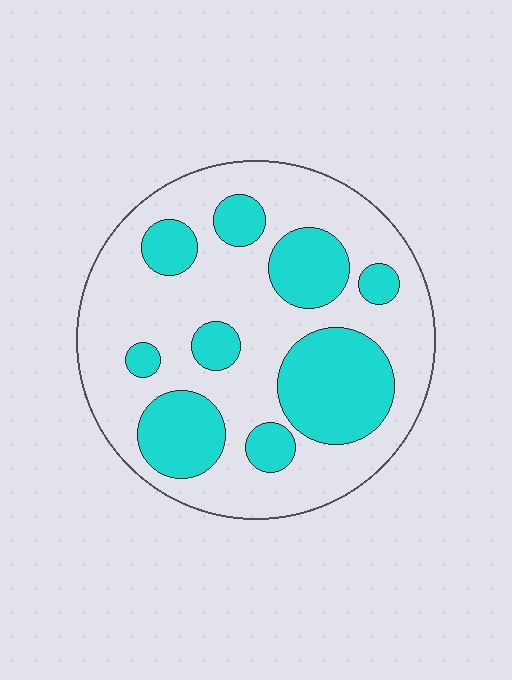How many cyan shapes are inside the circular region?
9.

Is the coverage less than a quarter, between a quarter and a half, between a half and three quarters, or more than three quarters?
Between a quarter and a half.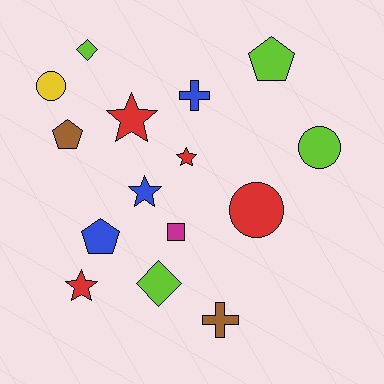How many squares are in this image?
There is 1 square.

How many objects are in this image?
There are 15 objects.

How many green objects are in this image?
There are no green objects.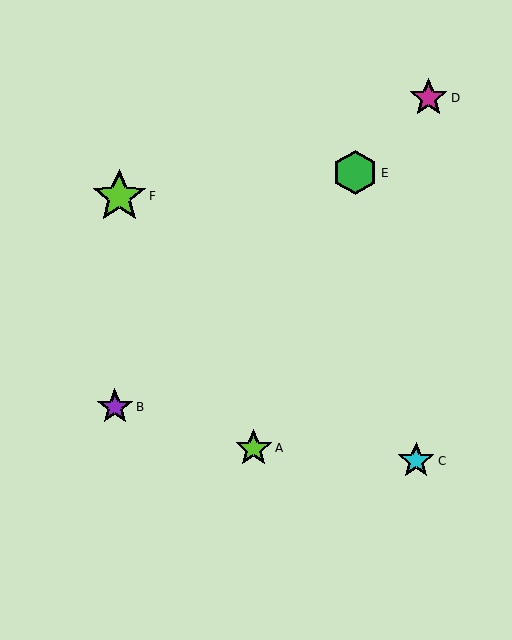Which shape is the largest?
The lime star (labeled F) is the largest.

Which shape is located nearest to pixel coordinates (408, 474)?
The cyan star (labeled C) at (416, 461) is nearest to that location.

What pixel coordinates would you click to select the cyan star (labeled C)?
Click at (416, 461) to select the cyan star C.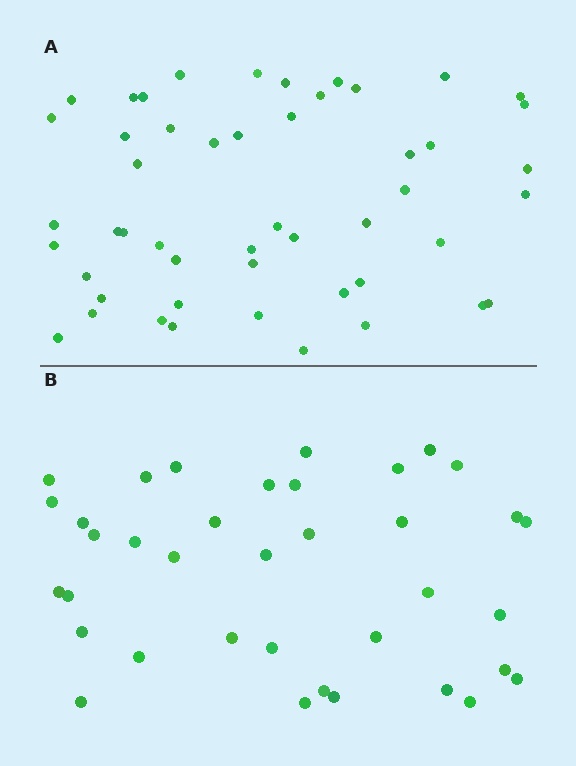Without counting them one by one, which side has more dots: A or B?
Region A (the top region) has more dots.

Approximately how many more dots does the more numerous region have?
Region A has approximately 15 more dots than region B.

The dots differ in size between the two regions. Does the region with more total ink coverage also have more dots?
No. Region B has more total ink coverage because its dots are larger, but region A actually contains more individual dots. Total area can be misleading — the number of items is what matters here.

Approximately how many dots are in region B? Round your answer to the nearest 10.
About 40 dots. (The exact count is 37, which rounds to 40.)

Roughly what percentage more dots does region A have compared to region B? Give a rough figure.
About 35% more.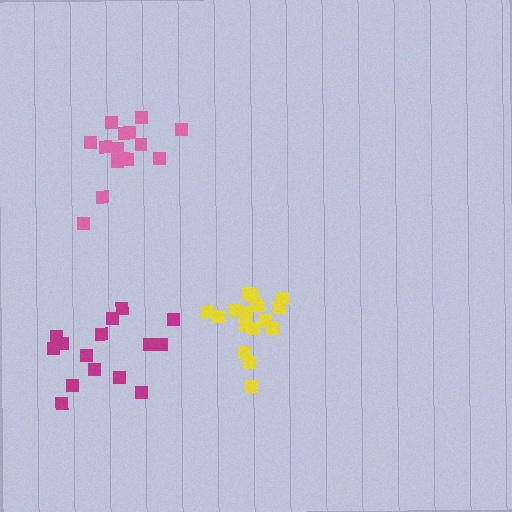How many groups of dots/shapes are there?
There are 3 groups.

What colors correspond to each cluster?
The clusters are colored: yellow, magenta, pink.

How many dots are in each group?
Group 1: 16 dots, Group 2: 15 dots, Group 3: 16 dots (47 total).